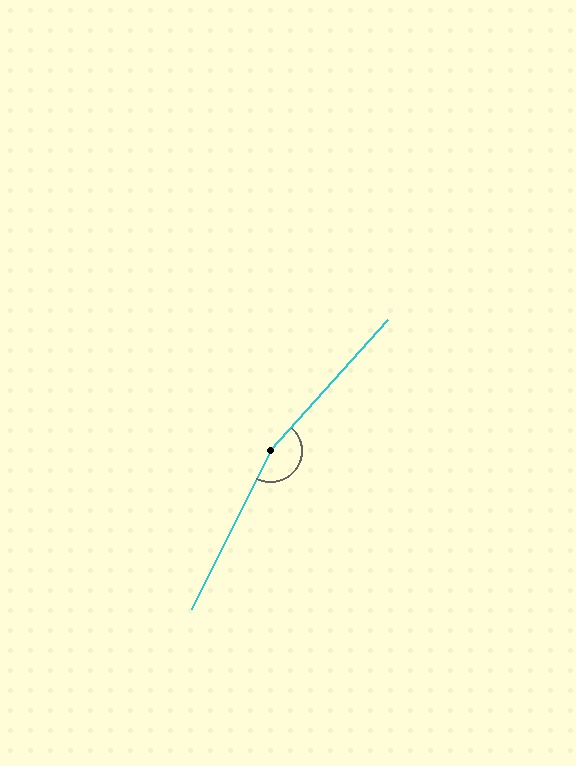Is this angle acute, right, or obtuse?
It is obtuse.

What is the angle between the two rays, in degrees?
Approximately 165 degrees.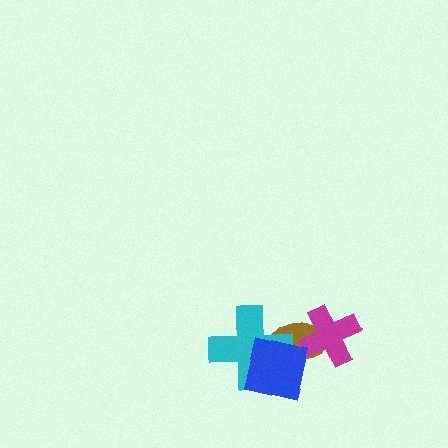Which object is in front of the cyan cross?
The blue square is in front of the cyan cross.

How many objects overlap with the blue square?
2 objects overlap with the blue square.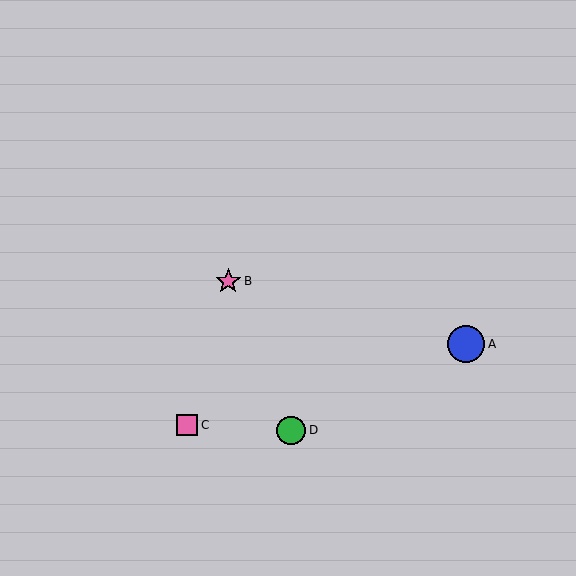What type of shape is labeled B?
Shape B is a pink star.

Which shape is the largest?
The blue circle (labeled A) is the largest.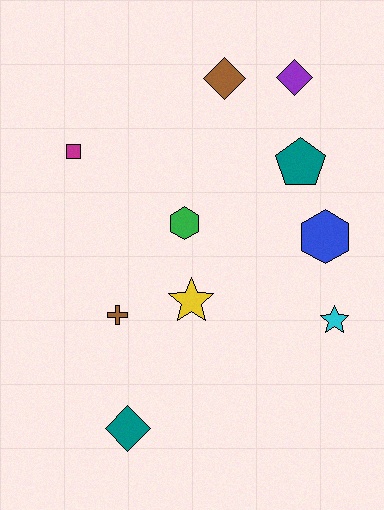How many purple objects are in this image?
There is 1 purple object.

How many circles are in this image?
There are no circles.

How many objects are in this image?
There are 10 objects.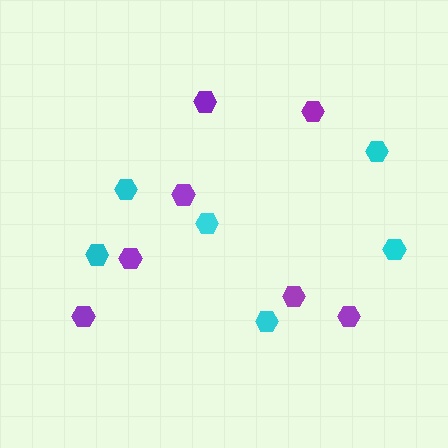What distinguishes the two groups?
There are 2 groups: one group of cyan hexagons (6) and one group of purple hexagons (7).